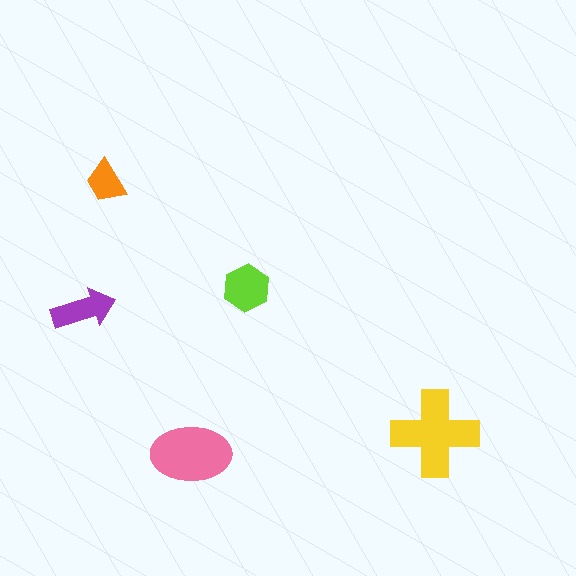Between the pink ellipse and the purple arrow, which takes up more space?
The pink ellipse.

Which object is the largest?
The yellow cross.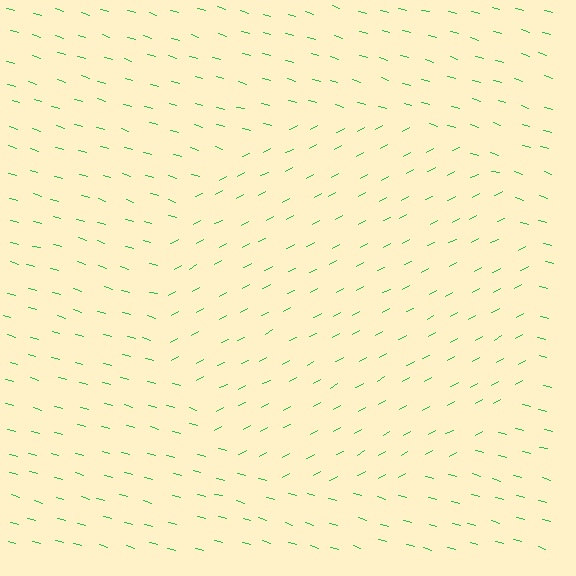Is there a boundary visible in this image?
Yes, there is a texture boundary formed by a change in line orientation.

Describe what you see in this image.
The image is filled with small green line segments. A circle region in the image has lines oriented differently from the surrounding lines, creating a visible texture boundary.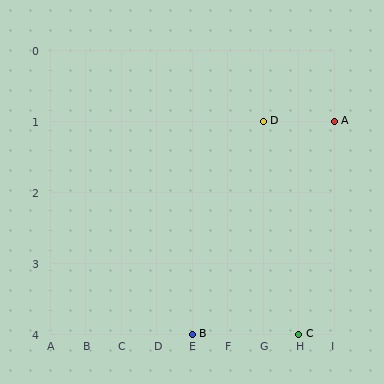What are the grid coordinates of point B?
Point B is at grid coordinates (E, 4).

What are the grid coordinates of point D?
Point D is at grid coordinates (G, 1).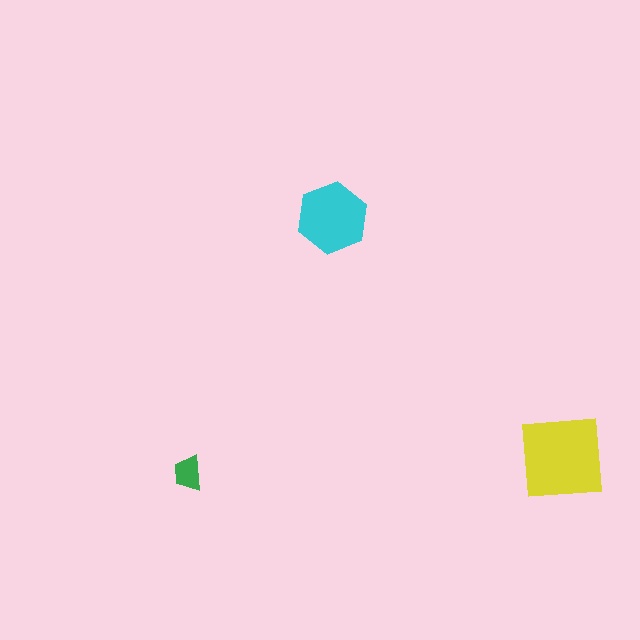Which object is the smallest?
The green trapezoid.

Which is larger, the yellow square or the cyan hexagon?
The yellow square.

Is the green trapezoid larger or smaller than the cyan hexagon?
Smaller.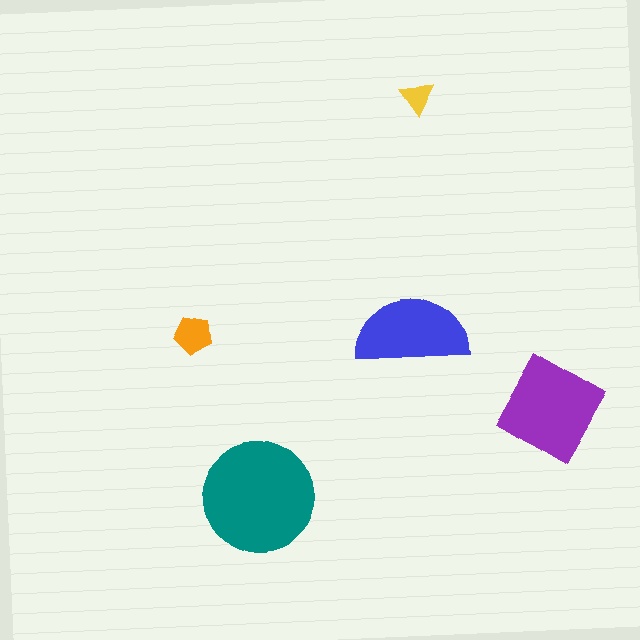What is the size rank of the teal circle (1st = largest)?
1st.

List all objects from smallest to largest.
The yellow triangle, the orange pentagon, the blue semicircle, the purple diamond, the teal circle.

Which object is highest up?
The yellow triangle is topmost.